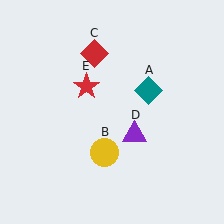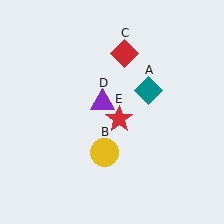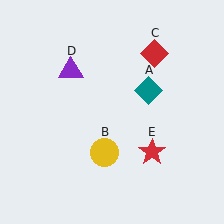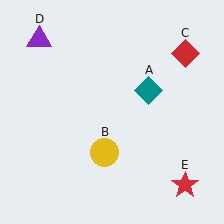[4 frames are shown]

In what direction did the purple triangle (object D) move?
The purple triangle (object D) moved up and to the left.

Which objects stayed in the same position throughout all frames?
Teal diamond (object A) and yellow circle (object B) remained stationary.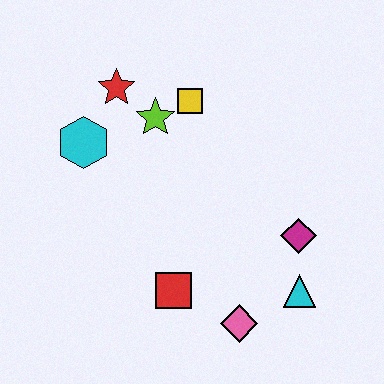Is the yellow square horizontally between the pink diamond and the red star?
Yes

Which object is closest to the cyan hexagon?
The red star is closest to the cyan hexagon.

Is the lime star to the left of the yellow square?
Yes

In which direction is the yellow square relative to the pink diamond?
The yellow square is above the pink diamond.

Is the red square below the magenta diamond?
Yes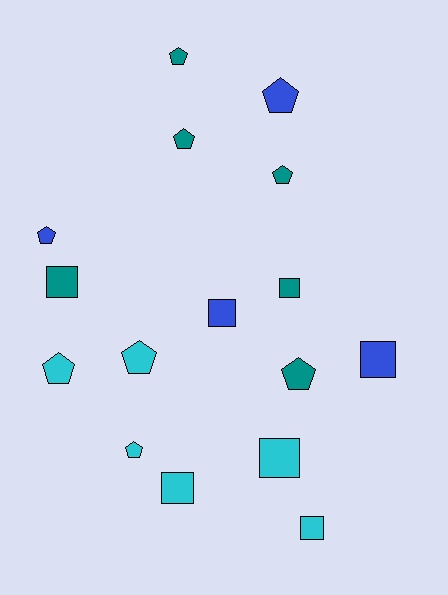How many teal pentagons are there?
There are 4 teal pentagons.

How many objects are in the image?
There are 16 objects.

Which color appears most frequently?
Teal, with 6 objects.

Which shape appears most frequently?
Pentagon, with 9 objects.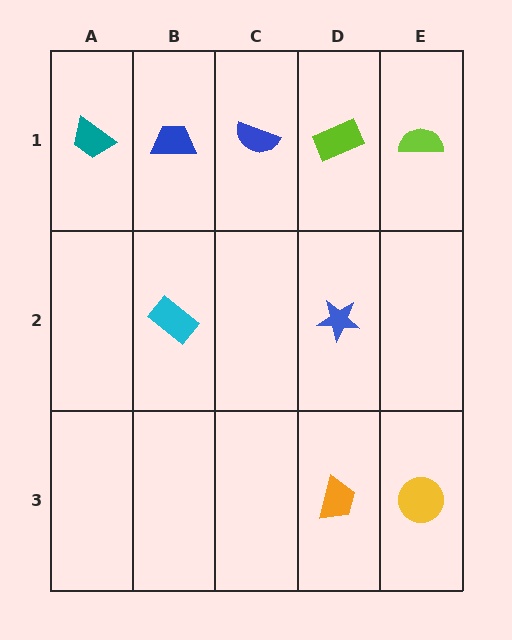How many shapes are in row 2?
2 shapes.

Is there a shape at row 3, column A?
No, that cell is empty.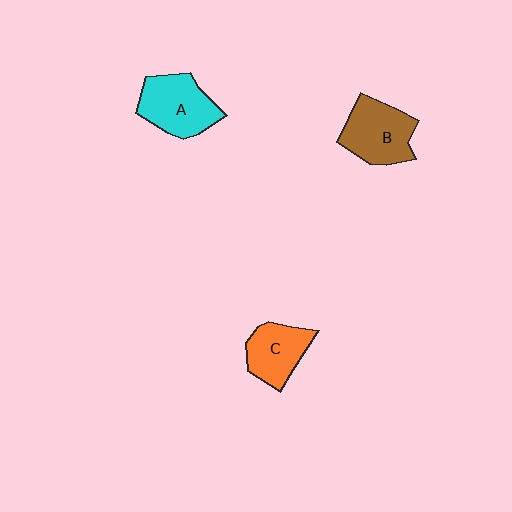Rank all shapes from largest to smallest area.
From largest to smallest: A (cyan), B (brown), C (orange).